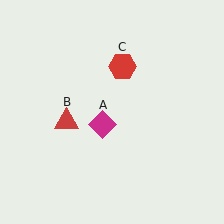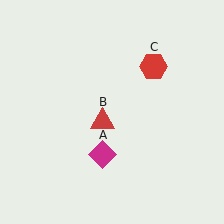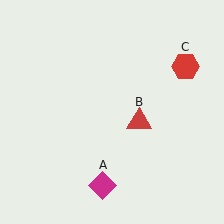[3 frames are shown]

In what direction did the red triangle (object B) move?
The red triangle (object B) moved right.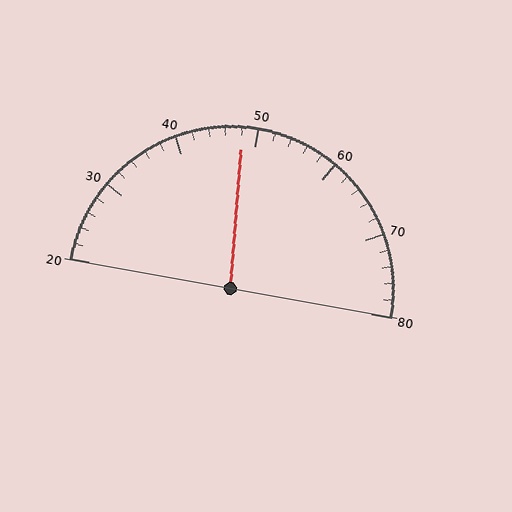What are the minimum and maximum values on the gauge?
The gauge ranges from 20 to 80.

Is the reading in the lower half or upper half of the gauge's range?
The reading is in the lower half of the range (20 to 80).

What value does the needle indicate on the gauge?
The needle indicates approximately 48.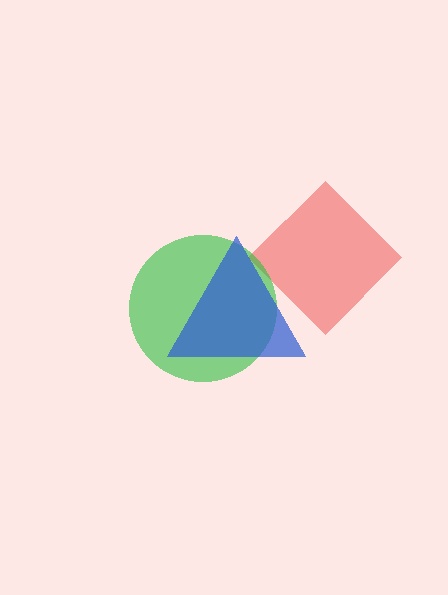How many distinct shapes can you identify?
There are 3 distinct shapes: a red diamond, a green circle, a blue triangle.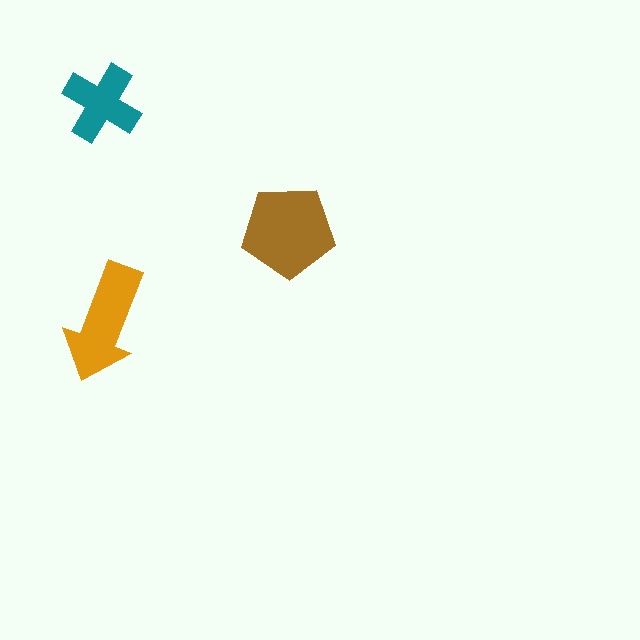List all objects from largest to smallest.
The brown pentagon, the orange arrow, the teal cross.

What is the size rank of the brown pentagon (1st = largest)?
1st.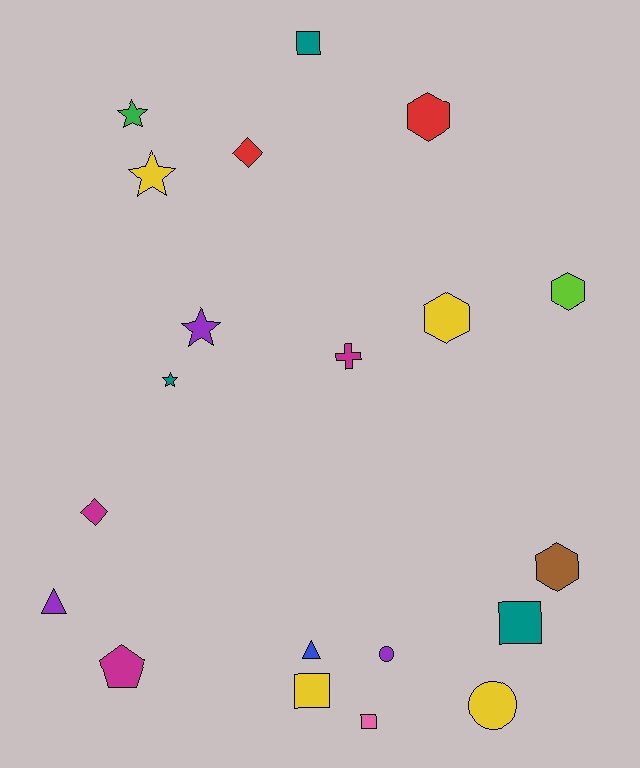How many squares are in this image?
There are 4 squares.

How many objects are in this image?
There are 20 objects.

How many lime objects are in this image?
There is 1 lime object.